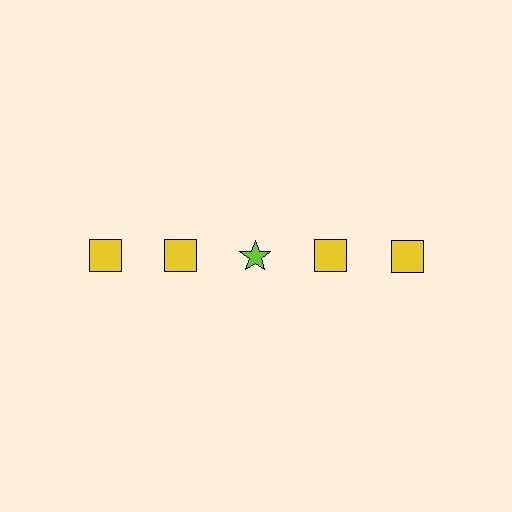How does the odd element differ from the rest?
It differs in both color (lime instead of yellow) and shape (star instead of square).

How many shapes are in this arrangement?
There are 5 shapes arranged in a grid pattern.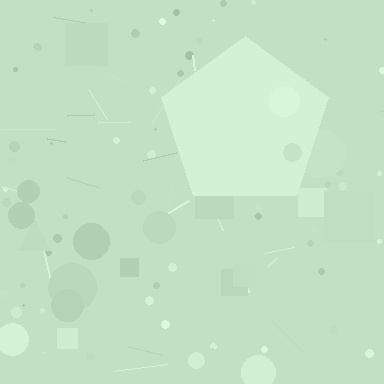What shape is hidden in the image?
A pentagon is hidden in the image.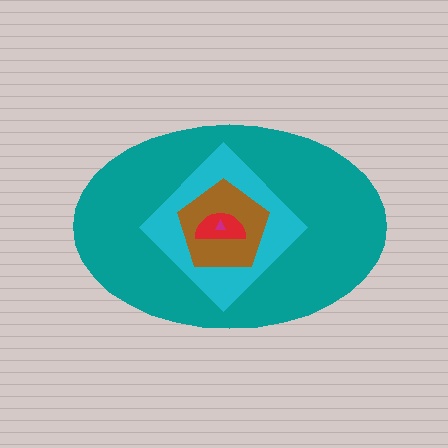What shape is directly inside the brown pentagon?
The red semicircle.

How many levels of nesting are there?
5.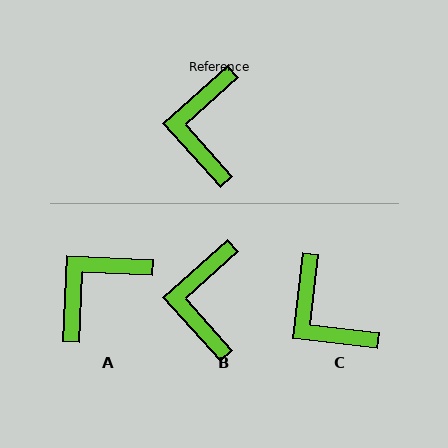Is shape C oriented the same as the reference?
No, it is off by about 42 degrees.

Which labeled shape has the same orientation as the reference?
B.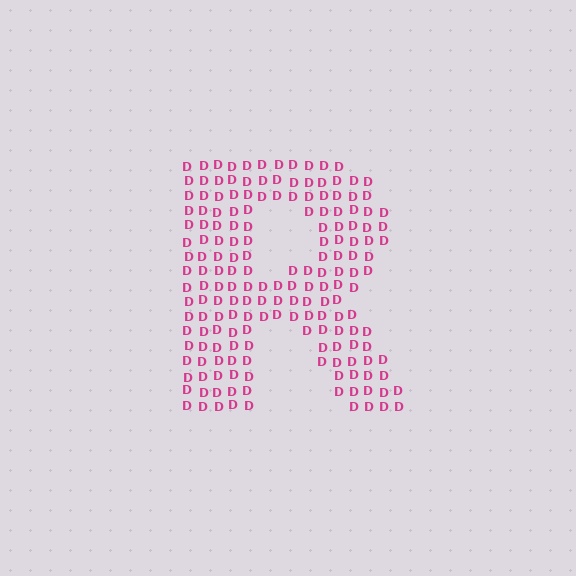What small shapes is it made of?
It is made of small letter D's.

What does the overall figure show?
The overall figure shows the letter R.